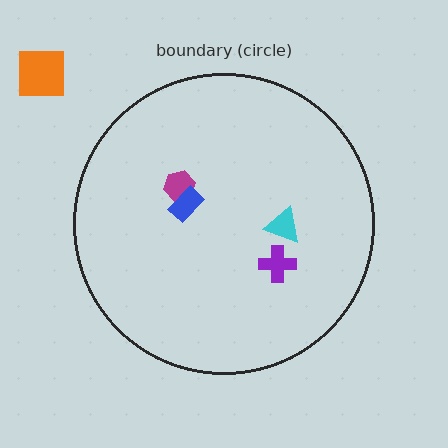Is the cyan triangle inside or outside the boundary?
Inside.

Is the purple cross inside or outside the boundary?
Inside.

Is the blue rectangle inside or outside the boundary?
Inside.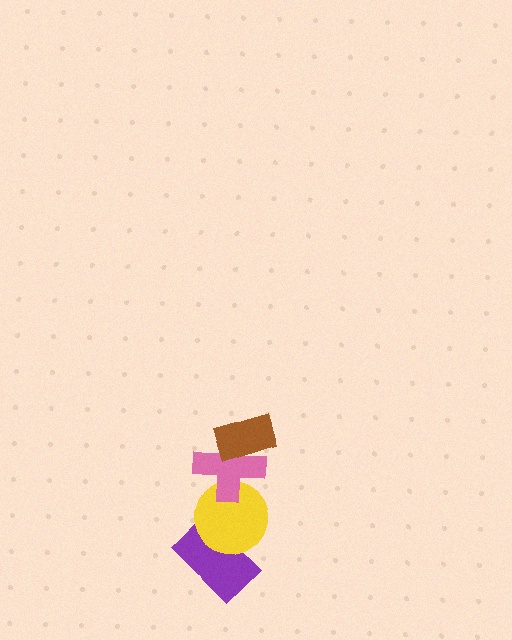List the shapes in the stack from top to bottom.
From top to bottom: the brown rectangle, the pink cross, the yellow circle, the purple rectangle.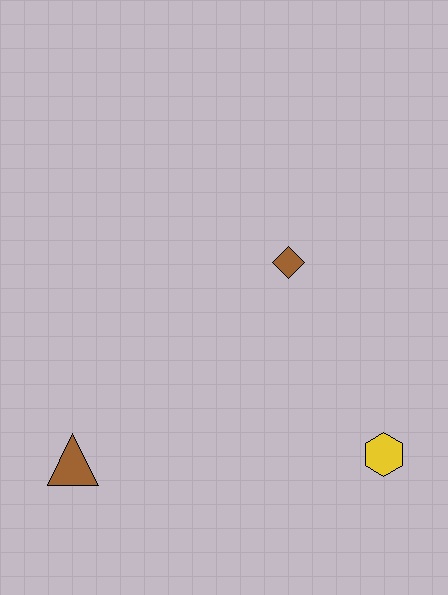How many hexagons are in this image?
There is 1 hexagon.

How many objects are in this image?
There are 3 objects.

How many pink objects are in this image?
There are no pink objects.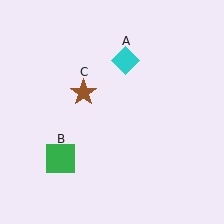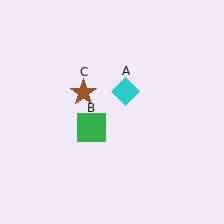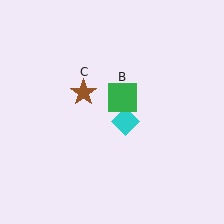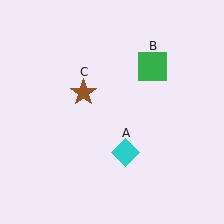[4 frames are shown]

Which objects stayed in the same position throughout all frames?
Brown star (object C) remained stationary.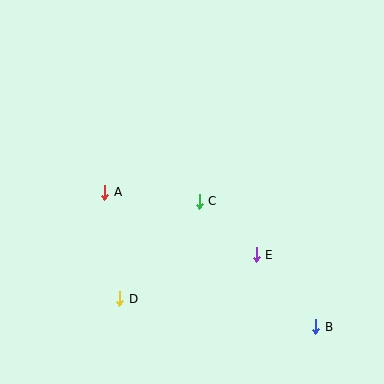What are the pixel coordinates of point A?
Point A is at (105, 192).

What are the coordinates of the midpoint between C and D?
The midpoint between C and D is at (159, 250).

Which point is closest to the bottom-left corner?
Point D is closest to the bottom-left corner.